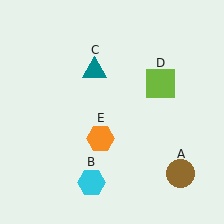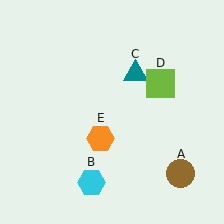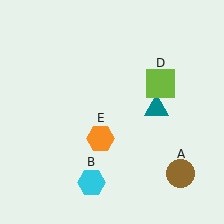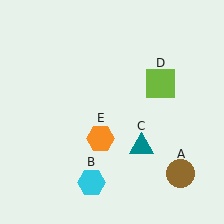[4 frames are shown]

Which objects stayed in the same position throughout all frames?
Brown circle (object A) and cyan hexagon (object B) and lime square (object D) and orange hexagon (object E) remained stationary.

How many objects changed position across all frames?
1 object changed position: teal triangle (object C).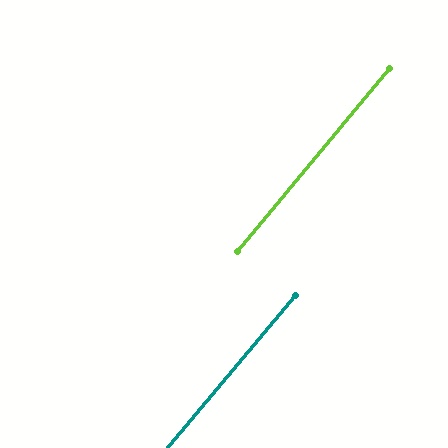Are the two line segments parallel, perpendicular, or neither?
Parallel — their directions differ by only 0.0°.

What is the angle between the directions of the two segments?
Approximately 0 degrees.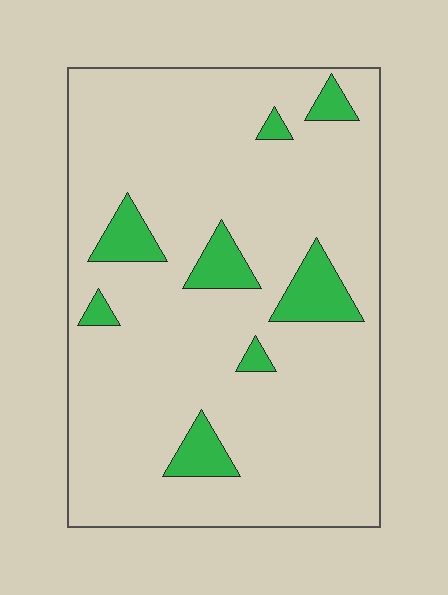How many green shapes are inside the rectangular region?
8.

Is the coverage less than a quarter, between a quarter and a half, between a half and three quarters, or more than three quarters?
Less than a quarter.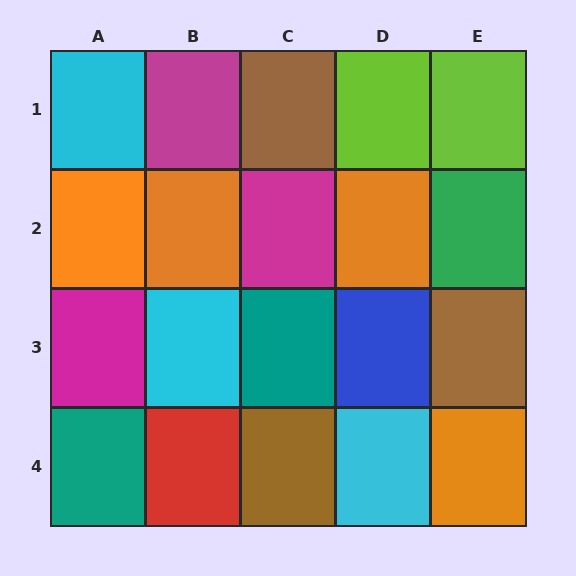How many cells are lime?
2 cells are lime.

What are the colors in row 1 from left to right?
Cyan, magenta, brown, lime, lime.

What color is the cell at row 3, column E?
Brown.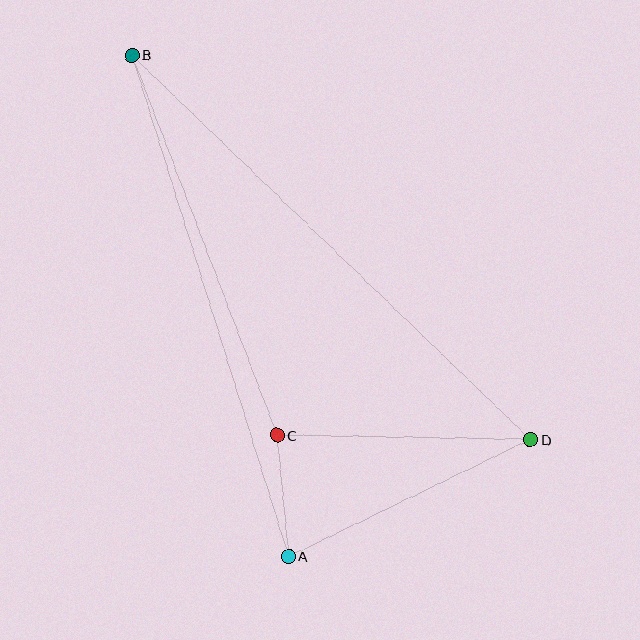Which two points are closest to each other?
Points A and C are closest to each other.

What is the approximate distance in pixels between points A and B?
The distance between A and B is approximately 525 pixels.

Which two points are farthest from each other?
Points B and D are farthest from each other.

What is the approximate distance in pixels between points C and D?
The distance between C and D is approximately 253 pixels.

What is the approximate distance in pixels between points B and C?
The distance between B and C is approximately 407 pixels.